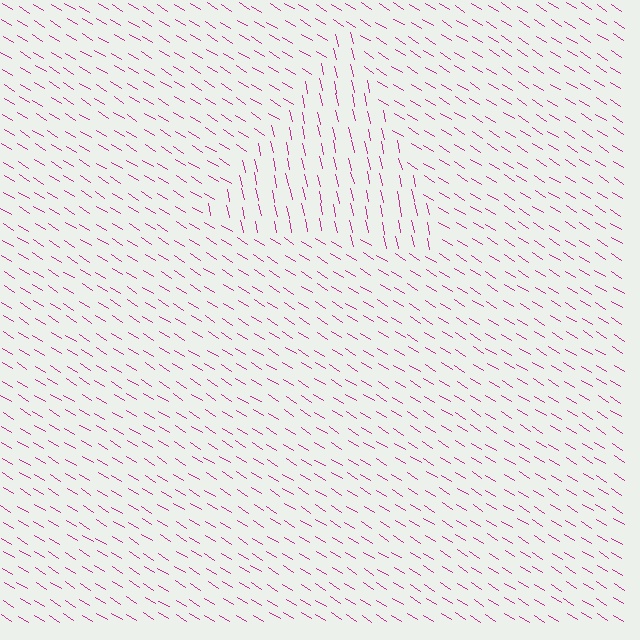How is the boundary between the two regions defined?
The boundary is defined purely by a change in line orientation (approximately 45 degrees difference). All lines are the same color and thickness.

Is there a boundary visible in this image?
Yes, there is a texture boundary formed by a change in line orientation.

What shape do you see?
I see a triangle.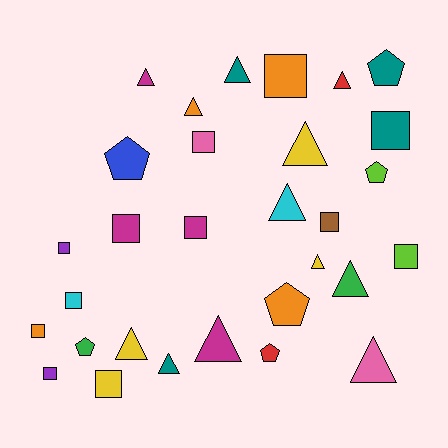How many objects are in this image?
There are 30 objects.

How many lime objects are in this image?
There are 2 lime objects.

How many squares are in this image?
There are 12 squares.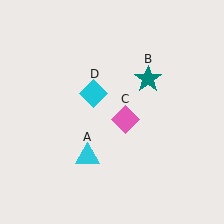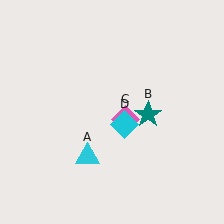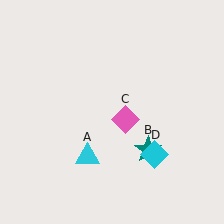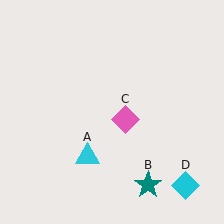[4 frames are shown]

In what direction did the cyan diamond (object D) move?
The cyan diamond (object D) moved down and to the right.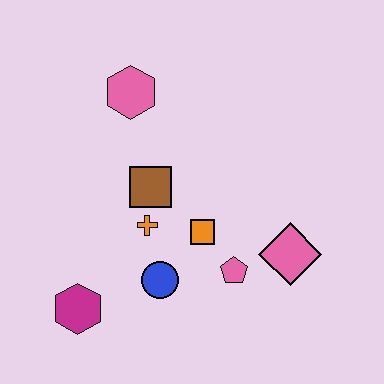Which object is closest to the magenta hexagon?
The blue circle is closest to the magenta hexagon.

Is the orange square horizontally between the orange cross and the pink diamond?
Yes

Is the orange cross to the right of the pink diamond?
No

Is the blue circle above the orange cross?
No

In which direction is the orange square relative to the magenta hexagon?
The orange square is to the right of the magenta hexagon.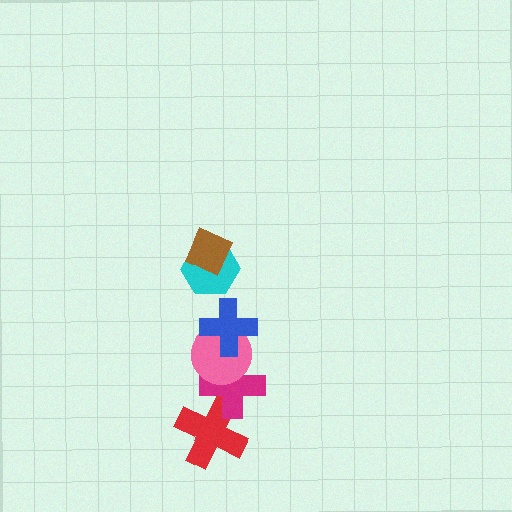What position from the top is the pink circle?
The pink circle is 4th from the top.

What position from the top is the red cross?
The red cross is 6th from the top.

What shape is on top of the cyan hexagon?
The brown diamond is on top of the cyan hexagon.